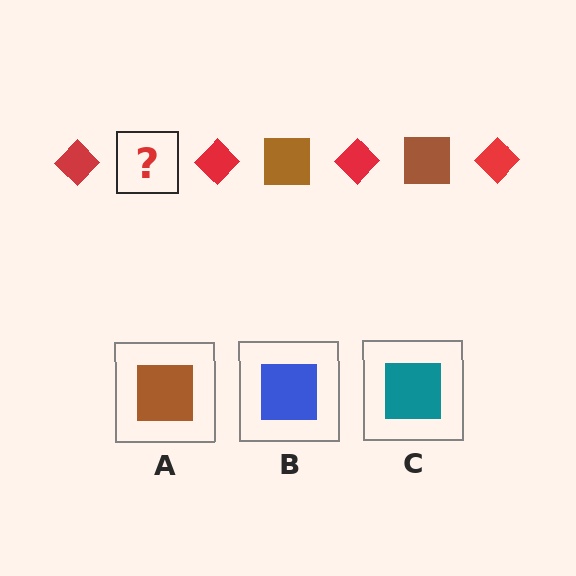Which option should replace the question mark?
Option A.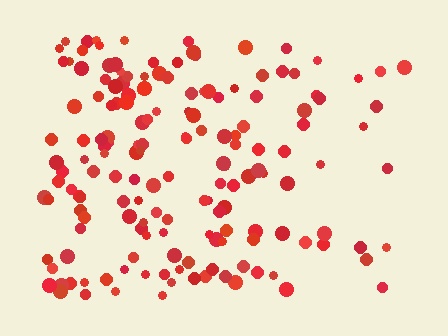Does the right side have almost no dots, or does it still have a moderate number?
Still a moderate number, just noticeably fewer than the left.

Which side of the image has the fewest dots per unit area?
The right.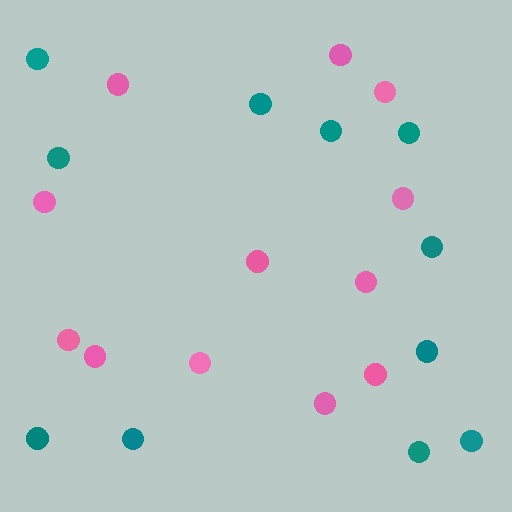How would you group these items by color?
There are 2 groups: one group of pink circles (12) and one group of teal circles (11).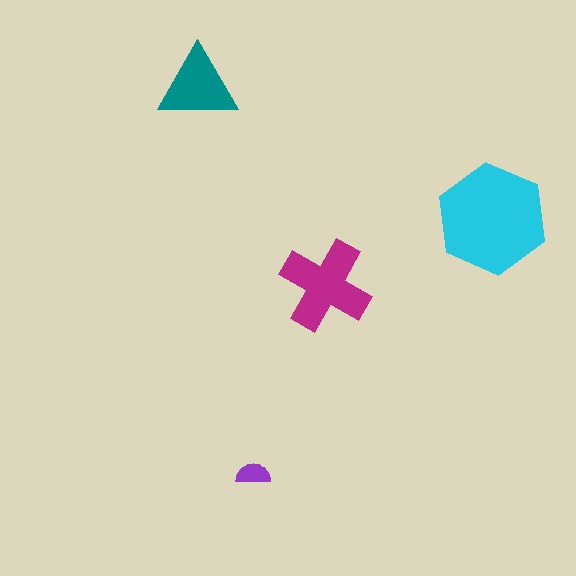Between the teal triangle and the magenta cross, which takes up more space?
The magenta cross.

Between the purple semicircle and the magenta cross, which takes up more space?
The magenta cross.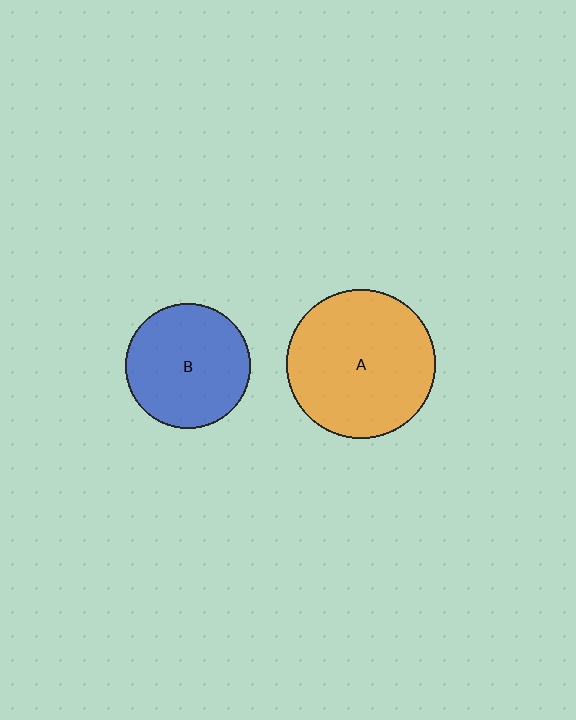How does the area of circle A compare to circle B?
Approximately 1.4 times.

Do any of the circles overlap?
No, none of the circles overlap.